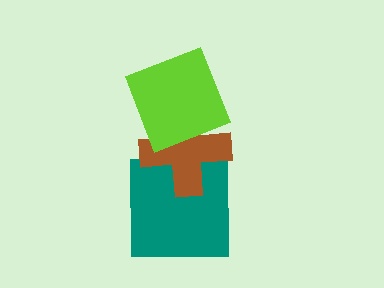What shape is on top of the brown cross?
The lime square is on top of the brown cross.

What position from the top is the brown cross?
The brown cross is 2nd from the top.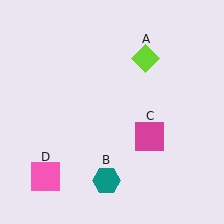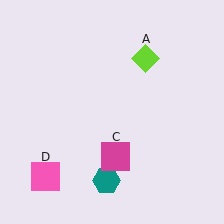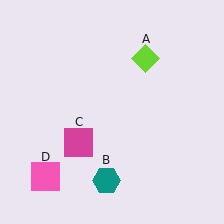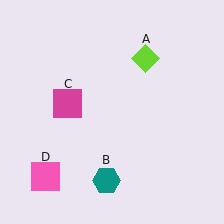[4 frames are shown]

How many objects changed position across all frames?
1 object changed position: magenta square (object C).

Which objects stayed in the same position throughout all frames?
Lime diamond (object A) and teal hexagon (object B) and pink square (object D) remained stationary.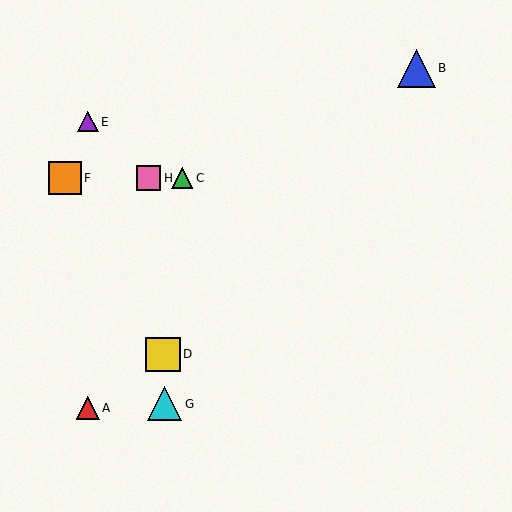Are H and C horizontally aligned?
Yes, both are at y≈178.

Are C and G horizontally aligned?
No, C is at y≈178 and G is at y≈404.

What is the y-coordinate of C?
Object C is at y≈178.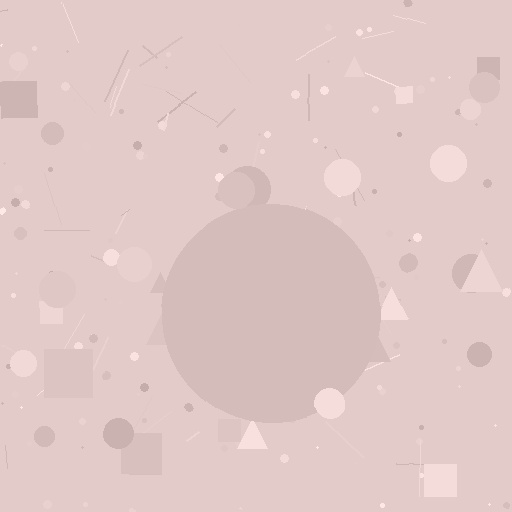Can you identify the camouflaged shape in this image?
The camouflaged shape is a circle.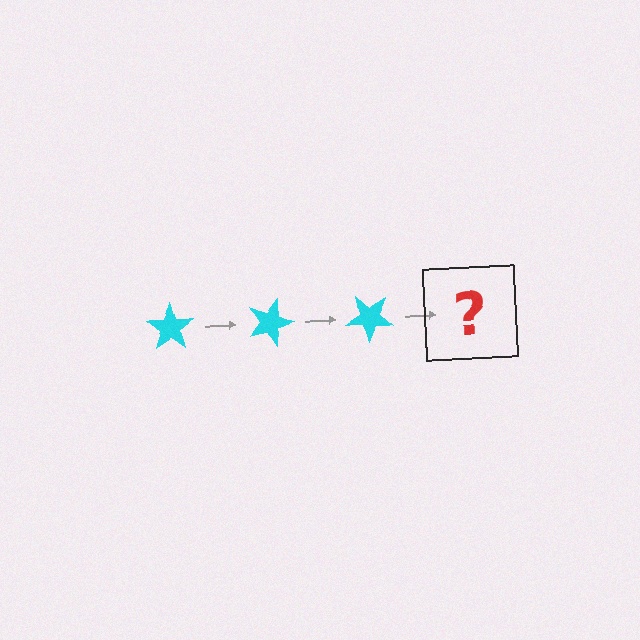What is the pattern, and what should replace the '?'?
The pattern is that the star rotates 20 degrees each step. The '?' should be a cyan star rotated 60 degrees.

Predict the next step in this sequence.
The next step is a cyan star rotated 60 degrees.